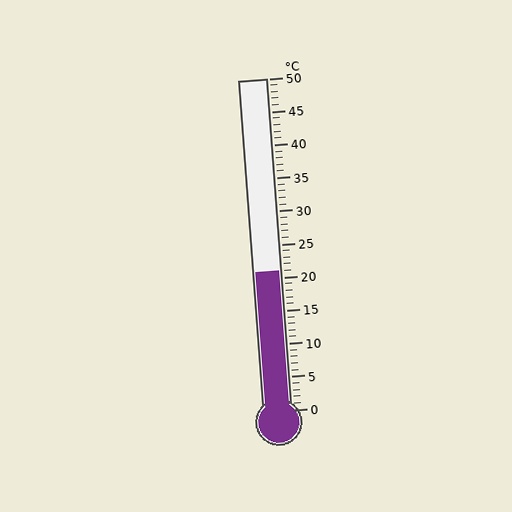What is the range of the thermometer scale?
The thermometer scale ranges from 0°C to 50°C.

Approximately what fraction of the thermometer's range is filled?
The thermometer is filled to approximately 40% of its range.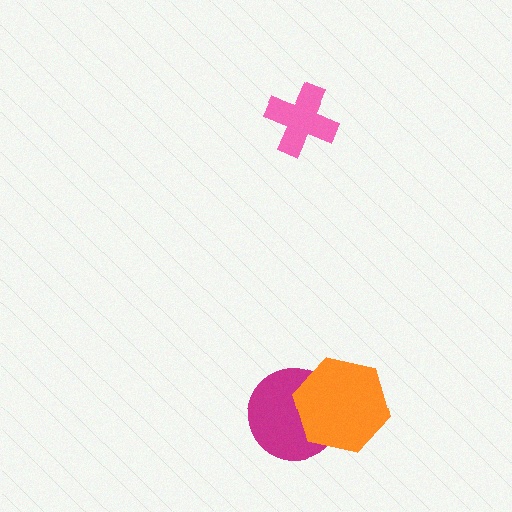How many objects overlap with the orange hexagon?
1 object overlaps with the orange hexagon.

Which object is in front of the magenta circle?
The orange hexagon is in front of the magenta circle.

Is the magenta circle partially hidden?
Yes, it is partially covered by another shape.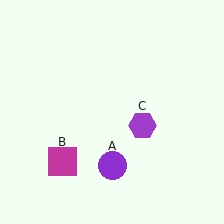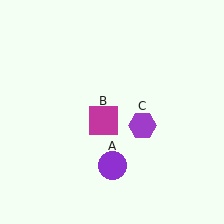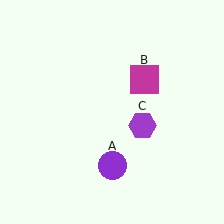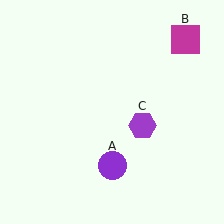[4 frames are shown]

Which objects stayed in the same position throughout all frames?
Purple circle (object A) and purple hexagon (object C) remained stationary.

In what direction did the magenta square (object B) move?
The magenta square (object B) moved up and to the right.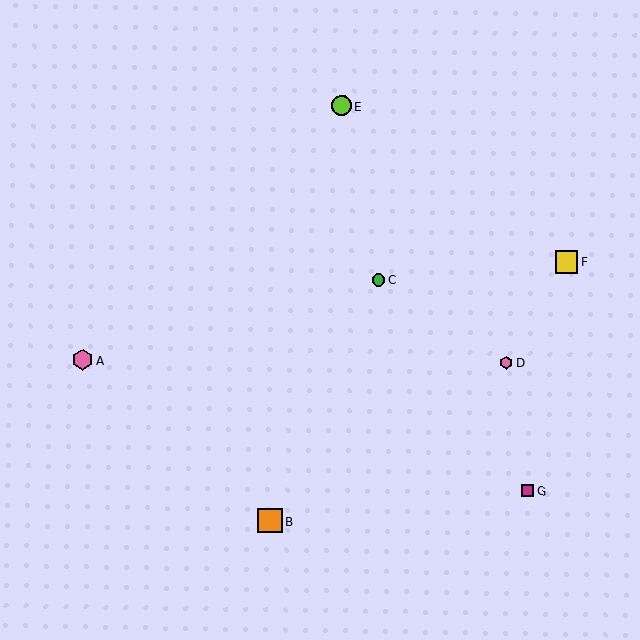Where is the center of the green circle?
The center of the green circle is at (378, 280).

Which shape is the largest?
The orange square (labeled B) is the largest.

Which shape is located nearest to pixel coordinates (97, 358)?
The pink hexagon (labeled A) at (83, 360) is nearest to that location.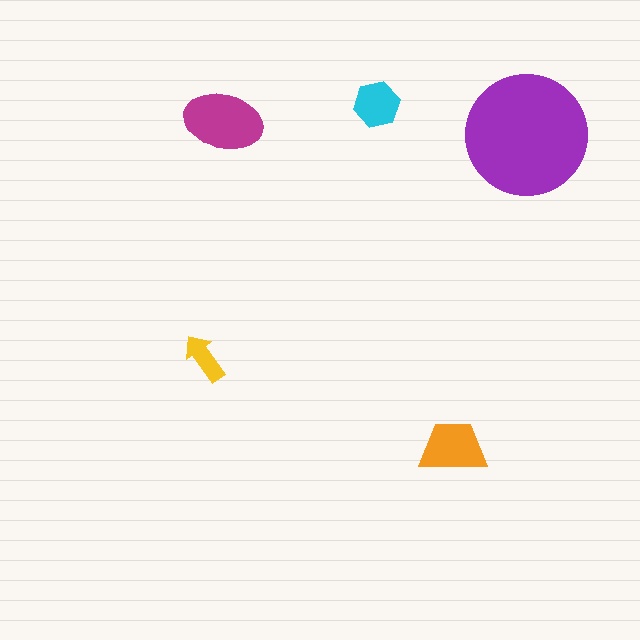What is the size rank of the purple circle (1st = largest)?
1st.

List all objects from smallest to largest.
The yellow arrow, the cyan hexagon, the orange trapezoid, the magenta ellipse, the purple circle.